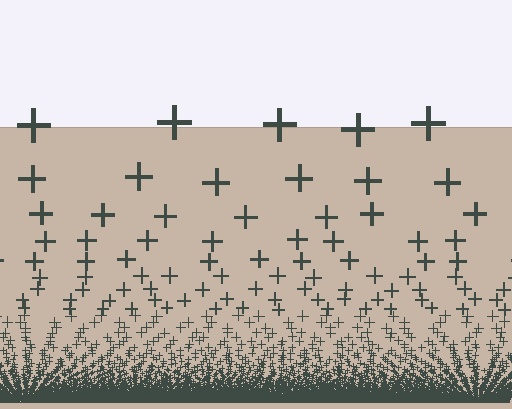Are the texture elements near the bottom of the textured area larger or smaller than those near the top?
Smaller. The gradient is inverted — elements near the bottom are smaller and denser.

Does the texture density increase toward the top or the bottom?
Density increases toward the bottom.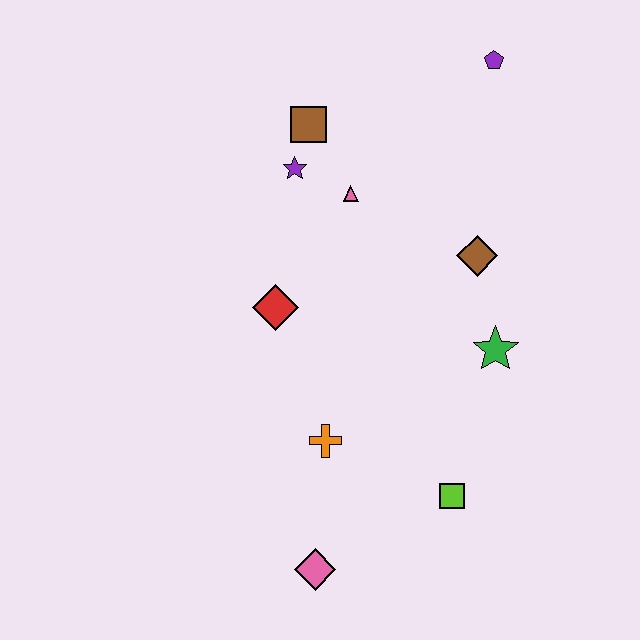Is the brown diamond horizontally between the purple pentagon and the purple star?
Yes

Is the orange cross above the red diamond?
No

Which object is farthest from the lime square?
The purple pentagon is farthest from the lime square.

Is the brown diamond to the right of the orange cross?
Yes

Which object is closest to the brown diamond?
The green star is closest to the brown diamond.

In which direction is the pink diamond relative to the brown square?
The pink diamond is below the brown square.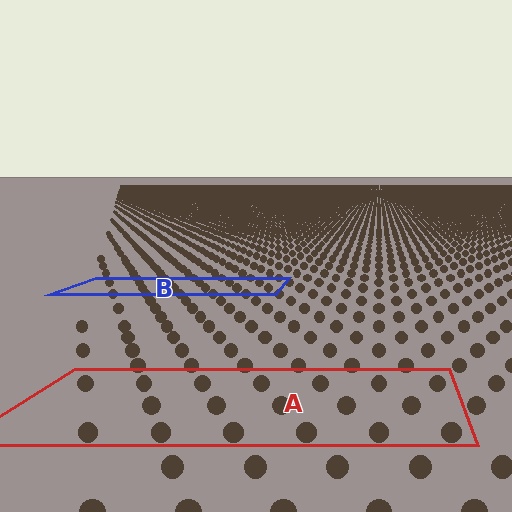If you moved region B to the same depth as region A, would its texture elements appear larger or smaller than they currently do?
They would appear larger. At a closer depth, the same texture elements are projected at a bigger on-screen size.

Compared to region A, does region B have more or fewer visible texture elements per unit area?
Region B has more texture elements per unit area — they are packed more densely because it is farther away.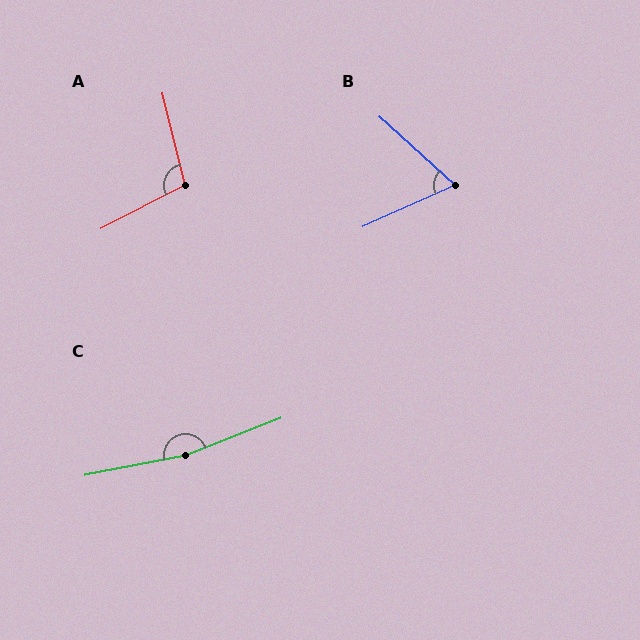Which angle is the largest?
C, at approximately 169 degrees.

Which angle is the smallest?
B, at approximately 66 degrees.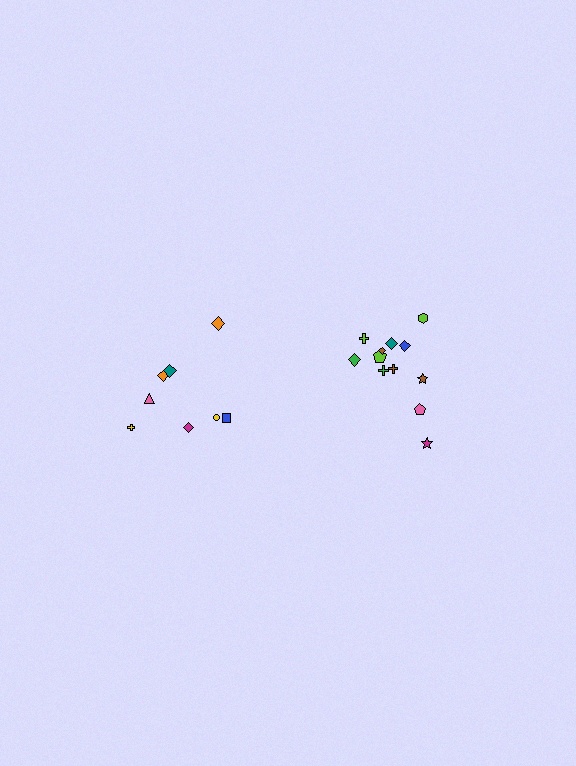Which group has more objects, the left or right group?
The right group.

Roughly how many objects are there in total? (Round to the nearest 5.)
Roughly 20 objects in total.